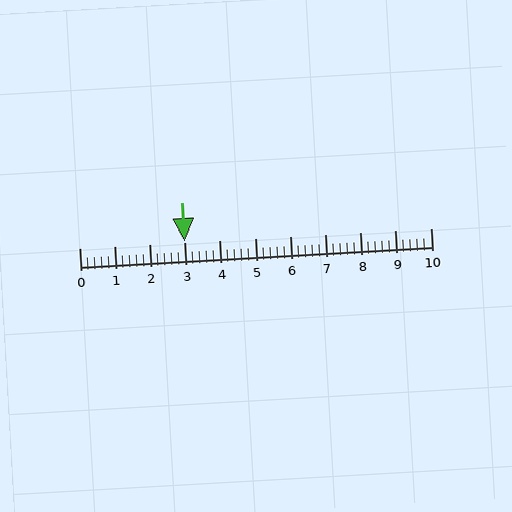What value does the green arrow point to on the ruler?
The green arrow points to approximately 3.0.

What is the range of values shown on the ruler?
The ruler shows values from 0 to 10.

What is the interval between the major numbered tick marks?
The major tick marks are spaced 1 units apart.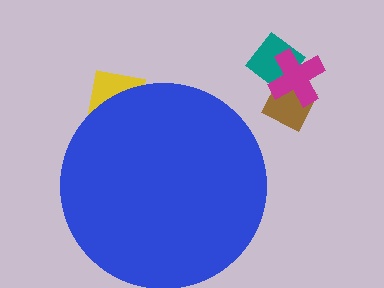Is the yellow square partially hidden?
Yes, the yellow square is partially hidden behind the blue circle.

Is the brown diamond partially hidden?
No, the brown diamond is fully visible.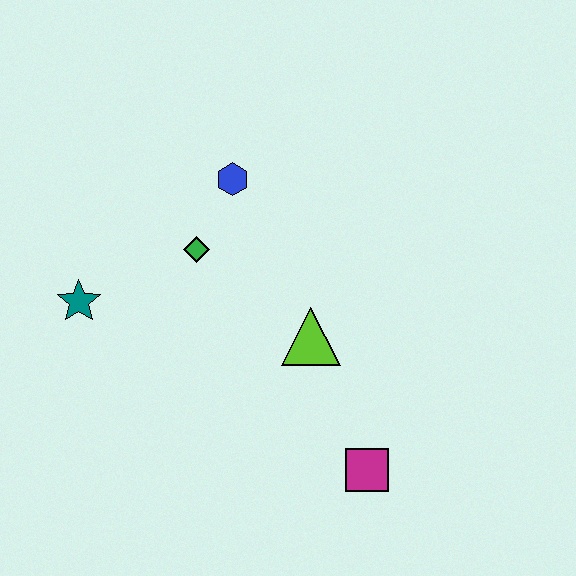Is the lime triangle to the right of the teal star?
Yes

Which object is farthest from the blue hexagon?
The magenta square is farthest from the blue hexagon.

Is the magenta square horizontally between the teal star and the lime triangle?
No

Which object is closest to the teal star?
The green diamond is closest to the teal star.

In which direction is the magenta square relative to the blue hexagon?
The magenta square is below the blue hexagon.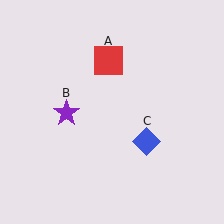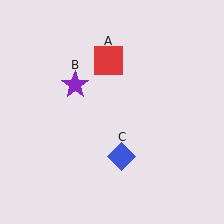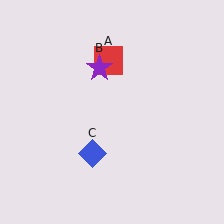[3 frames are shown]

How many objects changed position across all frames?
2 objects changed position: purple star (object B), blue diamond (object C).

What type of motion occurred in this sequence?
The purple star (object B), blue diamond (object C) rotated clockwise around the center of the scene.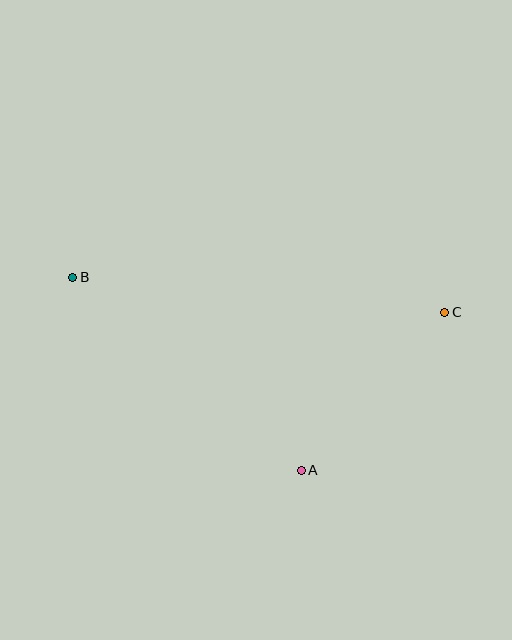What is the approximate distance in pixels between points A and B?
The distance between A and B is approximately 299 pixels.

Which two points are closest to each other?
Points A and C are closest to each other.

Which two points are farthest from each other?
Points B and C are farthest from each other.